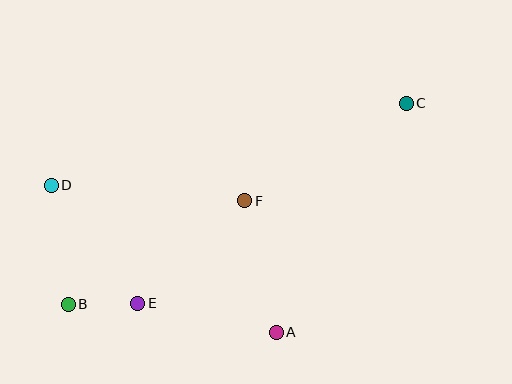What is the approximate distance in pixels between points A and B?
The distance between A and B is approximately 210 pixels.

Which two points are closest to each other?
Points B and E are closest to each other.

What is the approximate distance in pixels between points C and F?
The distance between C and F is approximately 188 pixels.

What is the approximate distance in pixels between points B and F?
The distance between B and F is approximately 205 pixels.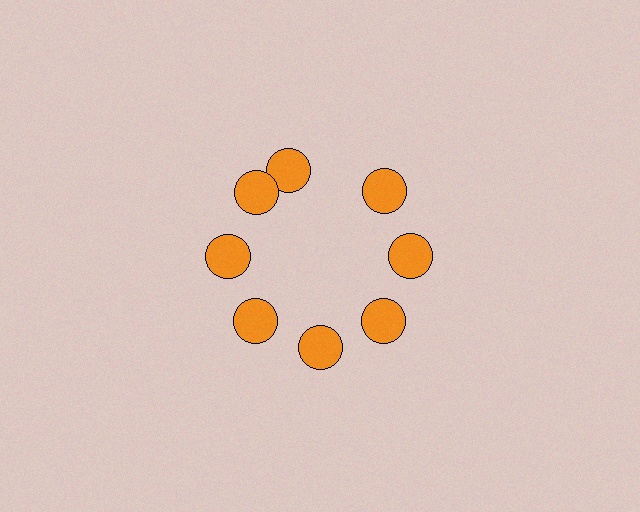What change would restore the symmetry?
The symmetry would be restored by rotating it back into even spacing with its neighbors so that all 8 circles sit at equal angles and equal distance from the center.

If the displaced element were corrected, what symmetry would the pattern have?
It would have 8-fold rotational symmetry — the pattern would map onto itself every 45 degrees.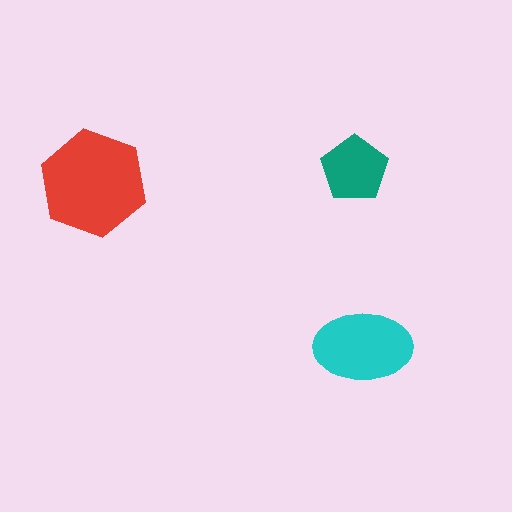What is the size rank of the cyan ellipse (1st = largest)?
2nd.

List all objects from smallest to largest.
The teal pentagon, the cyan ellipse, the red hexagon.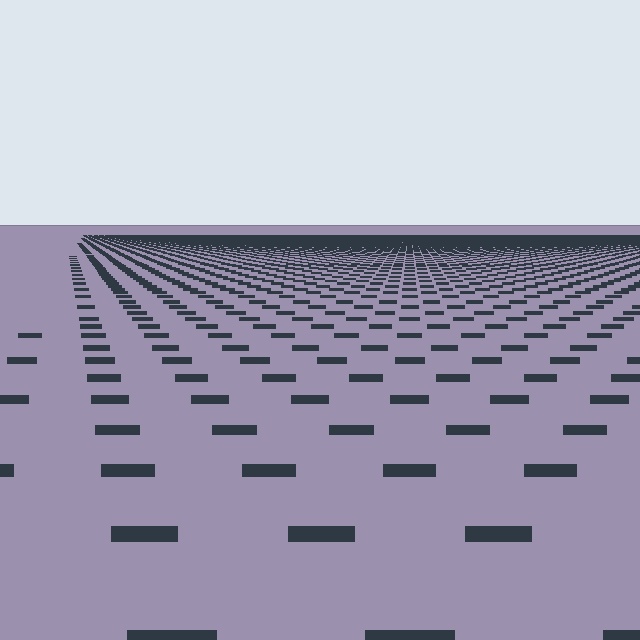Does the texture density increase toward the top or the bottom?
Density increases toward the top.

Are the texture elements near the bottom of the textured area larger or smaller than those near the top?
Larger. Near the bottom, elements are closer to the viewer and appear at a bigger on-screen size.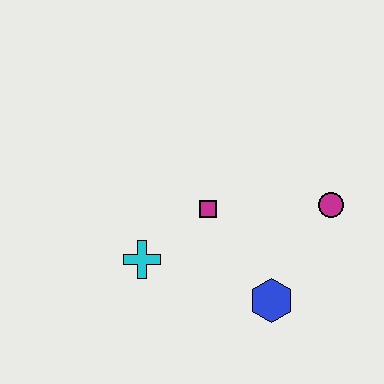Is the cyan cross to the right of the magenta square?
No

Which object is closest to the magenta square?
The cyan cross is closest to the magenta square.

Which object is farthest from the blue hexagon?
The cyan cross is farthest from the blue hexagon.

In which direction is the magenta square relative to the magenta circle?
The magenta square is to the left of the magenta circle.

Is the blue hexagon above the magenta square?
No